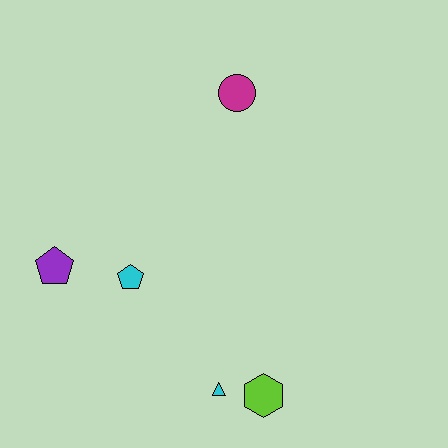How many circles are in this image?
There is 1 circle.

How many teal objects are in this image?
There are no teal objects.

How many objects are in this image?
There are 5 objects.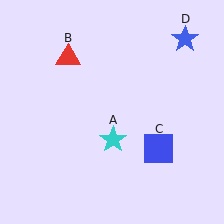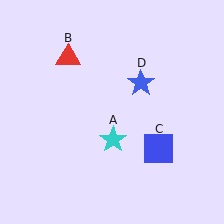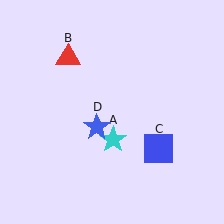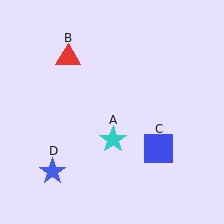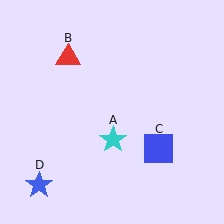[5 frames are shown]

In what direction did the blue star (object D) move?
The blue star (object D) moved down and to the left.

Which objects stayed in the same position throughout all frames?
Cyan star (object A) and red triangle (object B) and blue square (object C) remained stationary.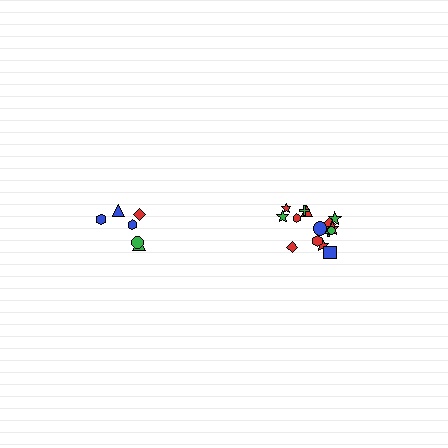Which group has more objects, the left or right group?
The right group.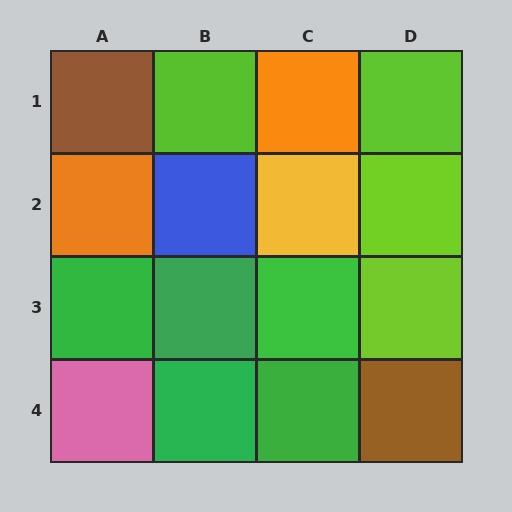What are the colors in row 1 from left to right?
Brown, lime, orange, lime.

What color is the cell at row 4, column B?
Green.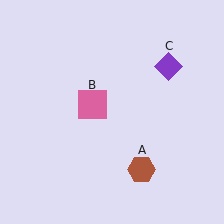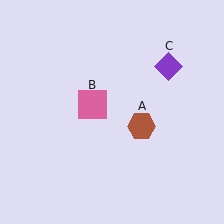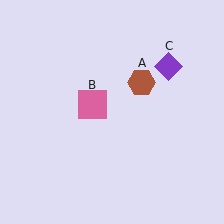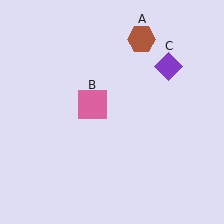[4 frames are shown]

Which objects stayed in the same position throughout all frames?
Pink square (object B) and purple diamond (object C) remained stationary.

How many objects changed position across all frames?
1 object changed position: brown hexagon (object A).